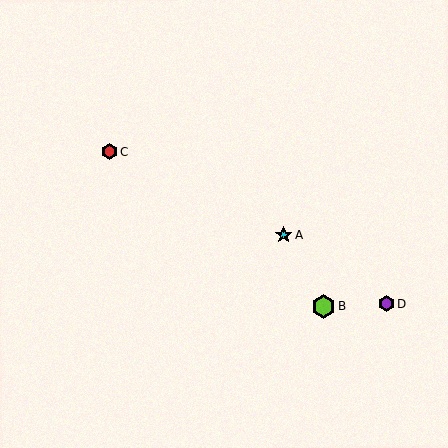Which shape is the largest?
The lime hexagon (labeled B) is the largest.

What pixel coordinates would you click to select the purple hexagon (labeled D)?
Click at (386, 304) to select the purple hexagon D.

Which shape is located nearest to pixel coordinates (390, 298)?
The purple hexagon (labeled D) at (386, 304) is nearest to that location.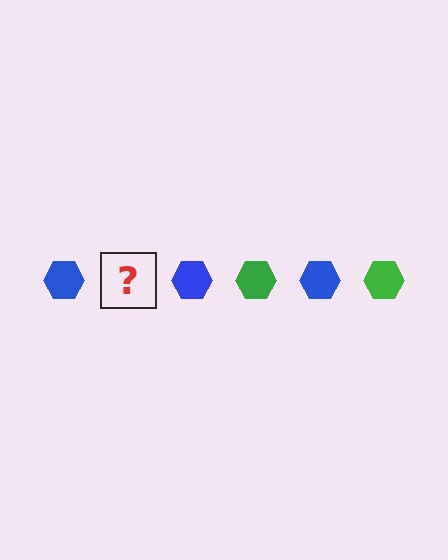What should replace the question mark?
The question mark should be replaced with a green hexagon.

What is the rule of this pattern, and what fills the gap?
The rule is that the pattern cycles through blue, green hexagons. The gap should be filled with a green hexagon.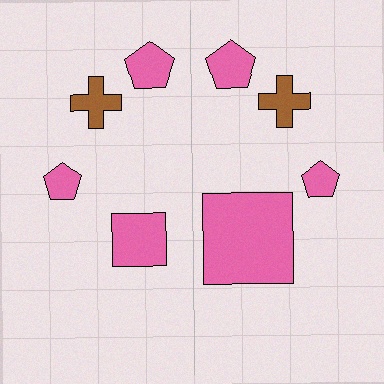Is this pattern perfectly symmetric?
No, the pattern is not perfectly symmetric. The pink square on the right side has a different size than its mirror counterpart.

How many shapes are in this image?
There are 8 shapes in this image.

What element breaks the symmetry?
The pink square on the right side has a different size than its mirror counterpart.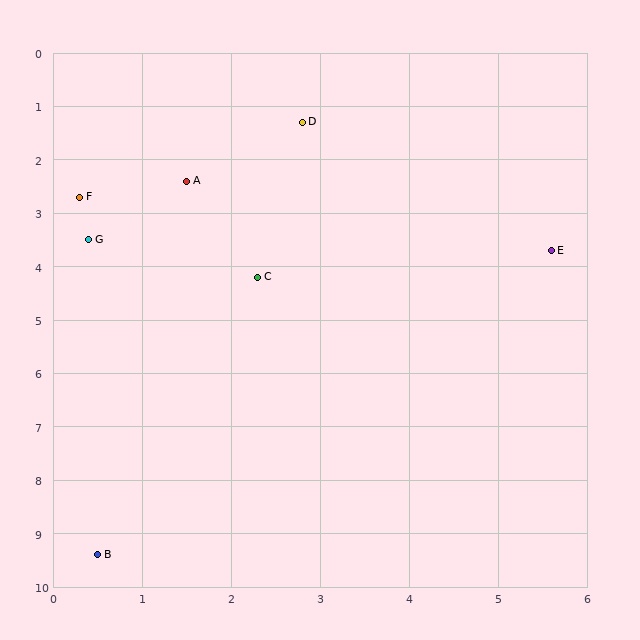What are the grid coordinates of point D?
Point D is at approximately (2.8, 1.3).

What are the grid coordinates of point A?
Point A is at approximately (1.5, 2.4).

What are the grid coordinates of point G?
Point G is at approximately (0.4, 3.5).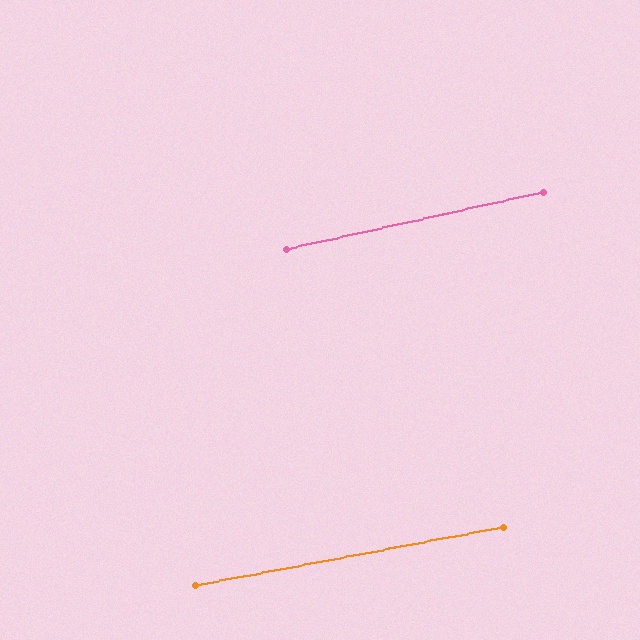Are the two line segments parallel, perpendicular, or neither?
Parallel — their directions differ by only 2.0°.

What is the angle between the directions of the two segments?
Approximately 2 degrees.